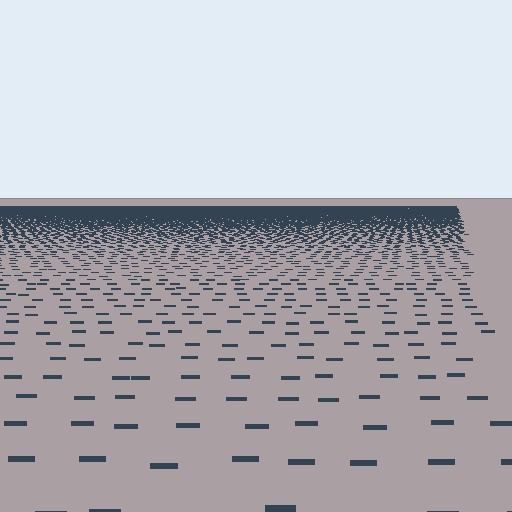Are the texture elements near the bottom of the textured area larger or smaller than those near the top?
Larger. Near the bottom, elements are closer to the viewer and appear at a bigger on-screen size.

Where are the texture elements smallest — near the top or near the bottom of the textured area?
Near the top.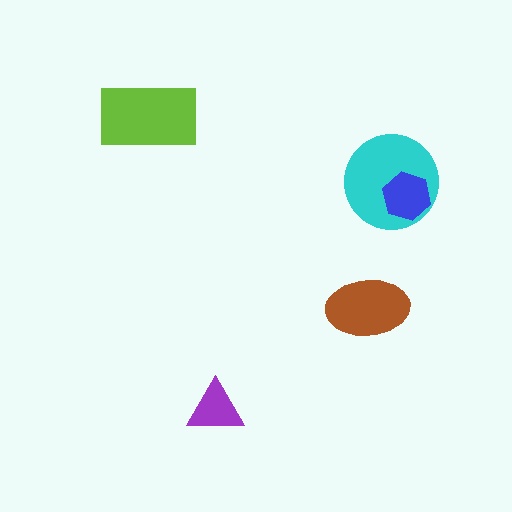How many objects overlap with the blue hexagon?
1 object overlaps with the blue hexagon.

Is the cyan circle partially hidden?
Yes, it is partially covered by another shape.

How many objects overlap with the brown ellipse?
0 objects overlap with the brown ellipse.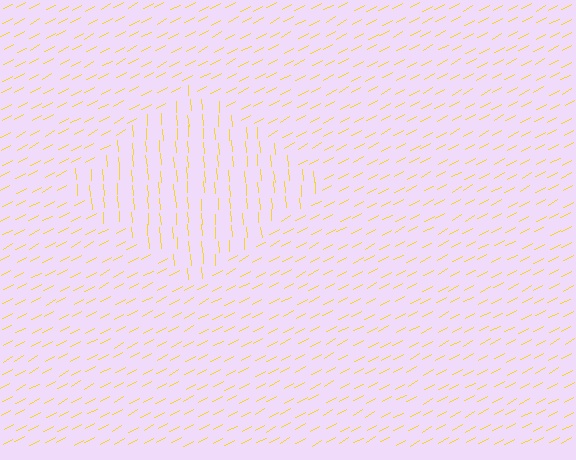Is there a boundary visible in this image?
Yes, there is a texture boundary formed by a change in line orientation.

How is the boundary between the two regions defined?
The boundary is defined purely by a change in line orientation (approximately 66 degrees difference). All lines are the same color and thickness.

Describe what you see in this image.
The image is filled with small yellow line segments. A diamond region in the image has lines oriented differently from the surrounding lines, creating a visible texture boundary.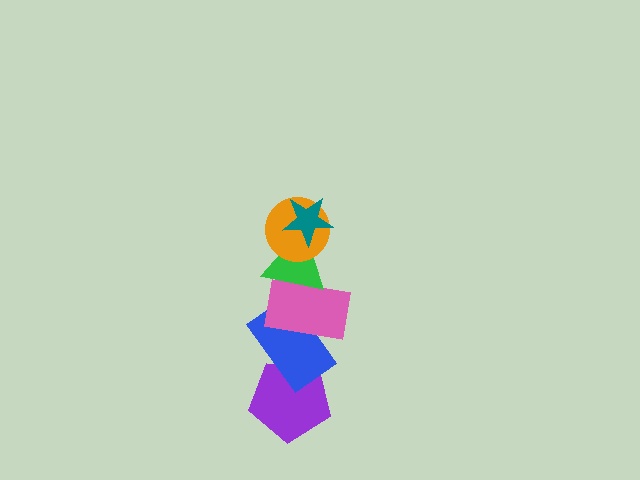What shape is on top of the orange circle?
The teal star is on top of the orange circle.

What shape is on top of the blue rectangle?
The pink rectangle is on top of the blue rectangle.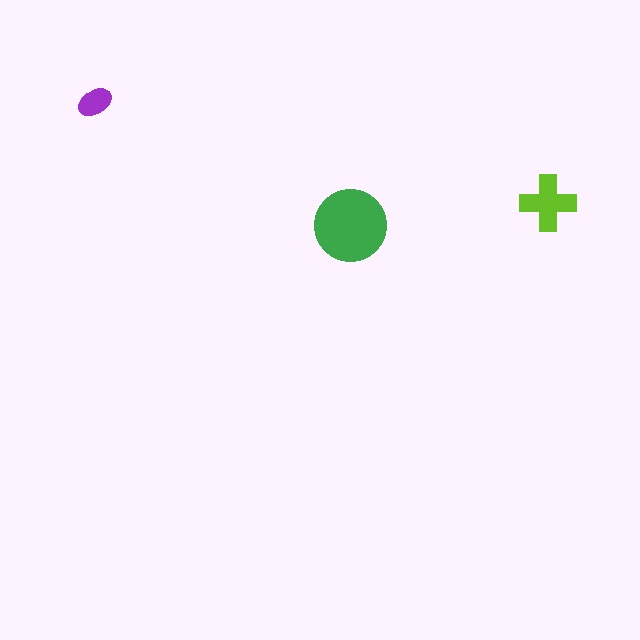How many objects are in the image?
There are 3 objects in the image.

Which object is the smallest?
The purple ellipse.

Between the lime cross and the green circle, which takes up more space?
The green circle.